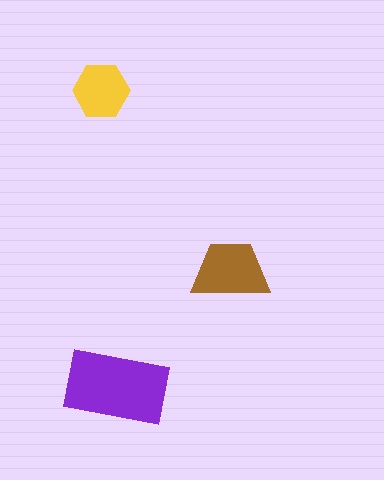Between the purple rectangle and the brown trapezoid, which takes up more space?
The purple rectangle.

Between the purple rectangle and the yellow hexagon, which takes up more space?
The purple rectangle.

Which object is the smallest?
The yellow hexagon.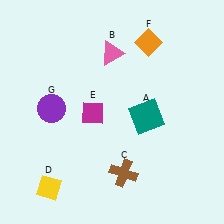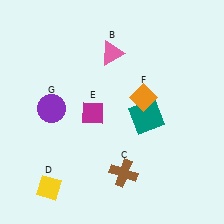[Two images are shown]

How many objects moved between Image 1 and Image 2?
1 object moved between the two images.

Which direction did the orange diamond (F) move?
The orange diamond (F) moved down.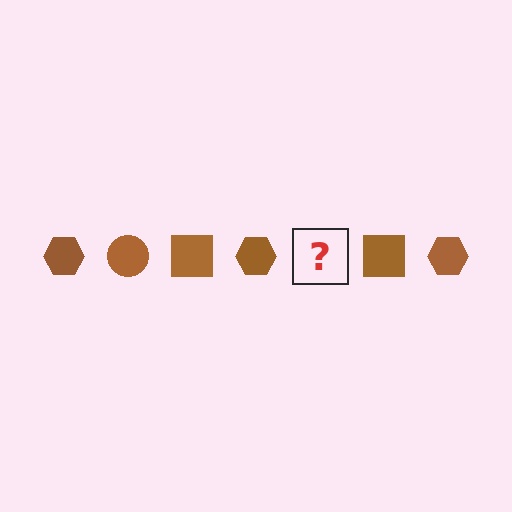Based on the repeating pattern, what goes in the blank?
The blank should be a brown circle.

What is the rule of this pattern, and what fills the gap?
The rule is that the pattern cycles through hexagon, circle, square shapes in brown. The gap should be filled with a brown circle.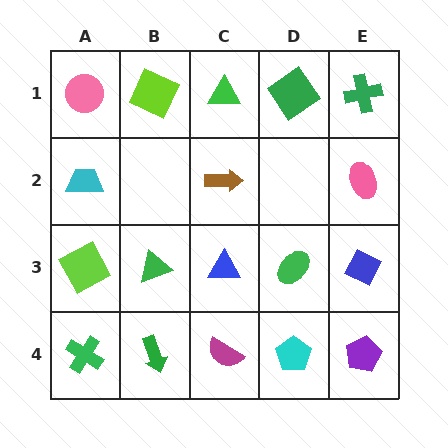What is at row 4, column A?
A green cross.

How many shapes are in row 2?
3 shapes.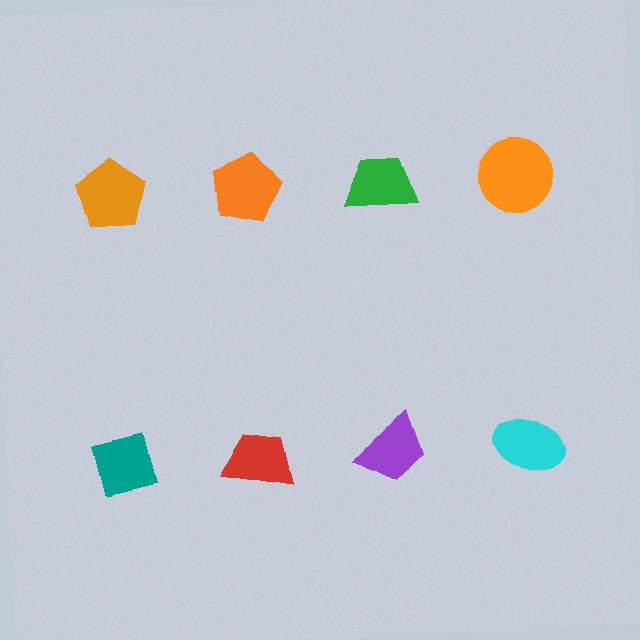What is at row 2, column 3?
A purple trapezoid.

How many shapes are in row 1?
4 shapes.